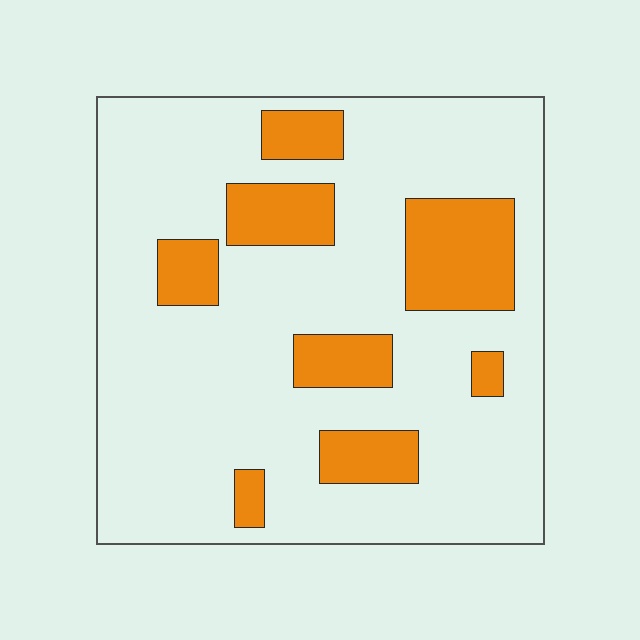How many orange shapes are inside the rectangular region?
8.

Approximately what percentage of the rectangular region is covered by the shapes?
Approximately 20%.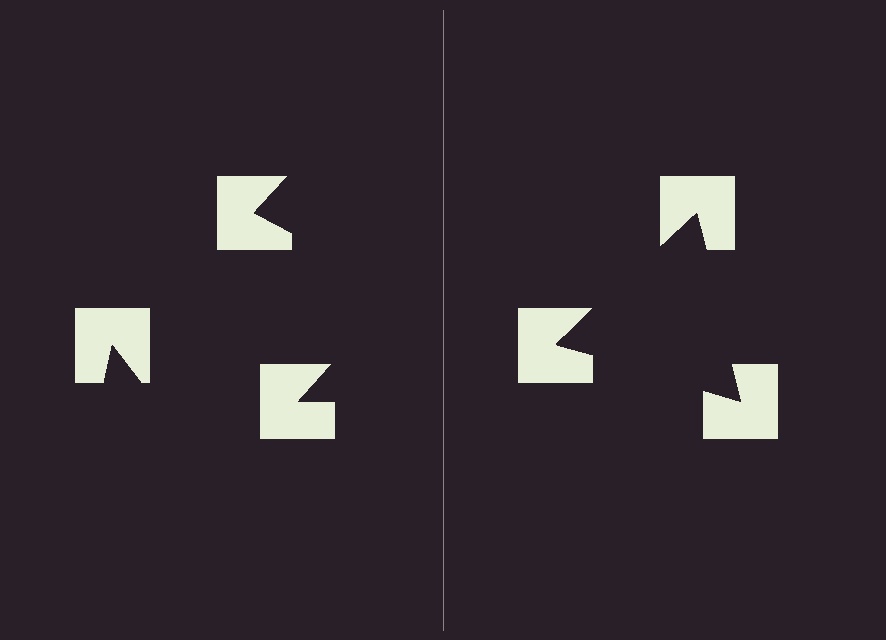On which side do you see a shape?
An illusory triangle appears on the right side. On the left side the wedge cuts are rotated, so no coherent shape forms.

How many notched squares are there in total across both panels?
6 — 3 on each side.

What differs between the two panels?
The notched squares are positioned identically on both sides; only the wedge orientations differ. On the right they align to a triangle; on the left they are misaligned.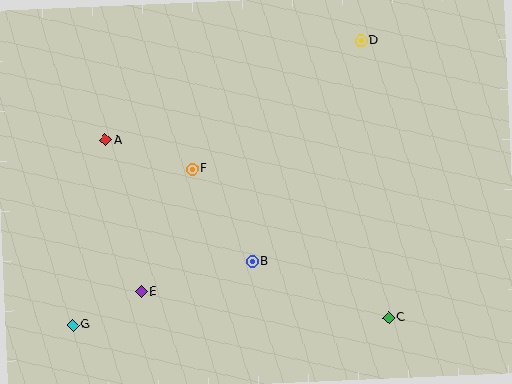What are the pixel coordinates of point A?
Point A is at (105, 140).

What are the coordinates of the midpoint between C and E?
The midpoint between C and E is at (265, 305).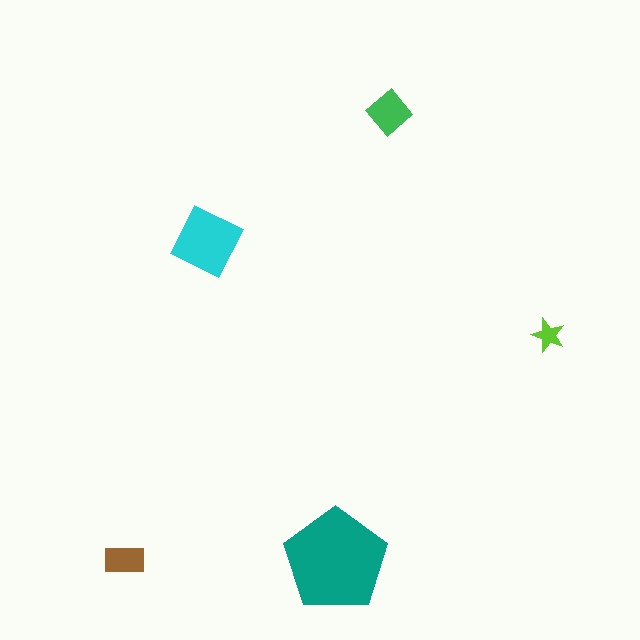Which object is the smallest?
The lime star.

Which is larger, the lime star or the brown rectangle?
The brown rectangle.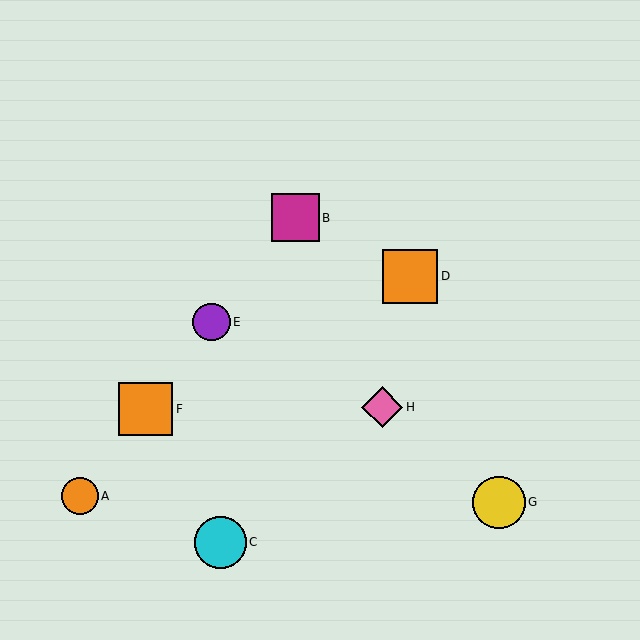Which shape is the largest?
The orange square (labeled D) is the largest.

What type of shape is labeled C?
Shape C is a cyan circle.